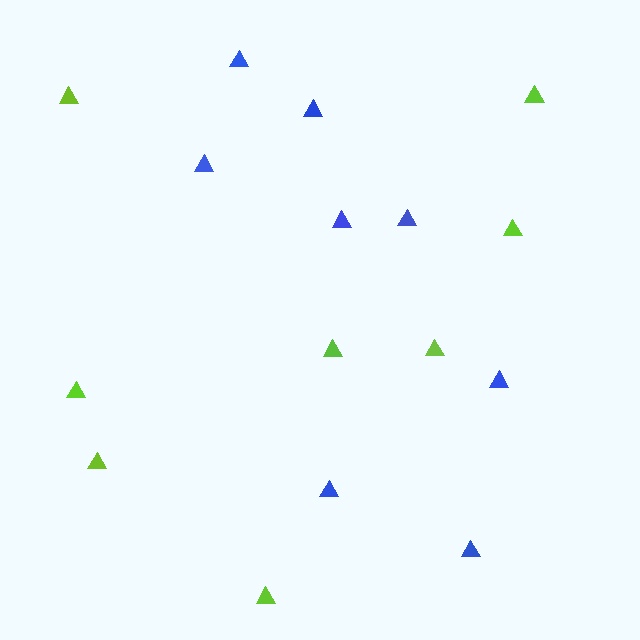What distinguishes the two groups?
There are 2 groups: one group of lime triangles (8) and one group of blue triangles (8).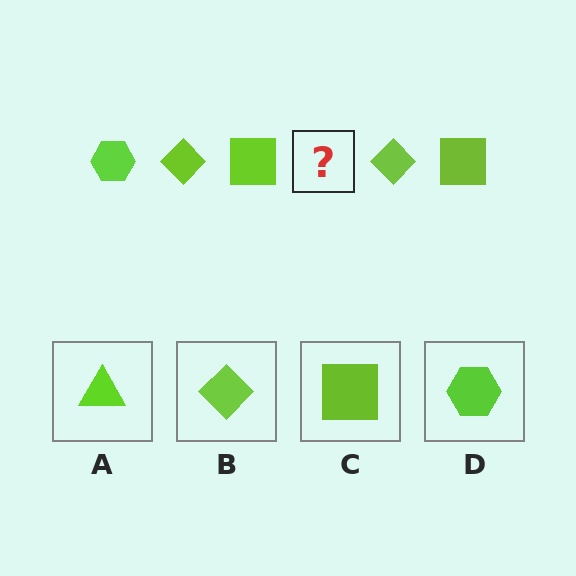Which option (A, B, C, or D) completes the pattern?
D.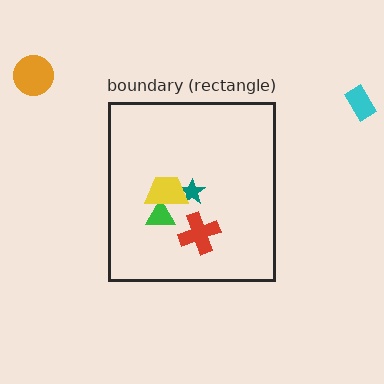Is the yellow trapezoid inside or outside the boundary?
Inside.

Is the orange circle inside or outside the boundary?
Outside.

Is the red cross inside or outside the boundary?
Inside.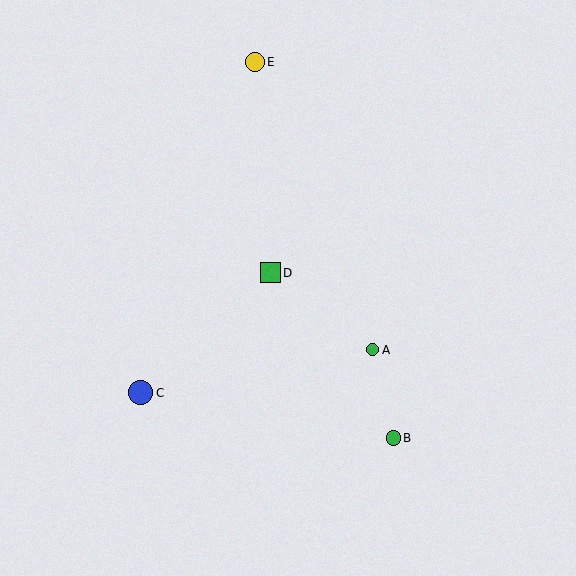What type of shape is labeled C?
Shape C is a blue circle.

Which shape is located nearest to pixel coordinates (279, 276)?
The green square (labeled D) at (270, 273) is nearest to that location.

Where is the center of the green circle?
The center of the green circle is at (393, 438).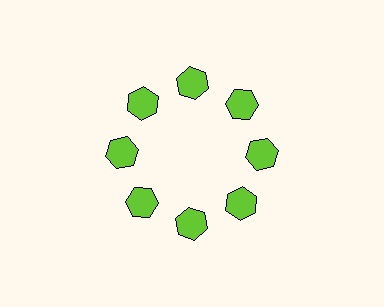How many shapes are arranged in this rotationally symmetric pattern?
There are 8 shapes, arranged in 8 groups of 1.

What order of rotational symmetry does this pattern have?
This pattern has 8-fold rotational symmetry.